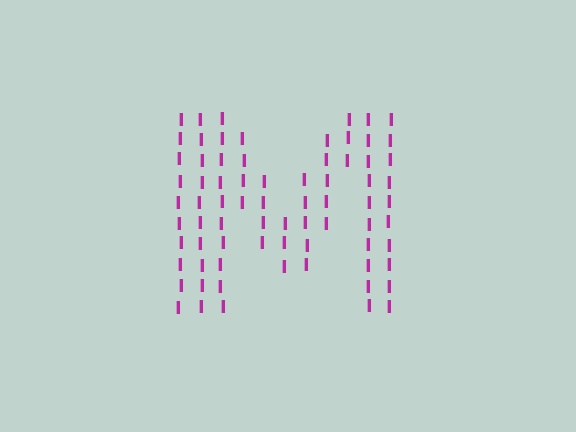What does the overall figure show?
The overall figure shows the letter M.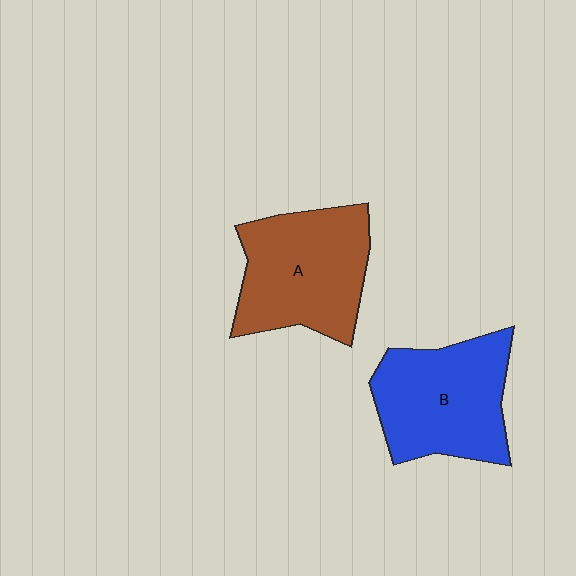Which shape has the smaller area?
Shape B (blue).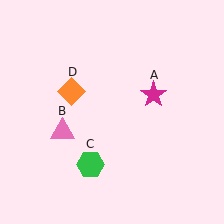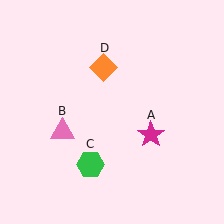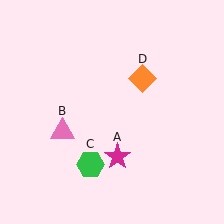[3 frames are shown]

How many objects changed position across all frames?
2 objects changed position: magenta star (object A), orange diamond (object D).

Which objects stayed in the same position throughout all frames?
Pink triangle (object B) and green hexagon (object C) remained stationary.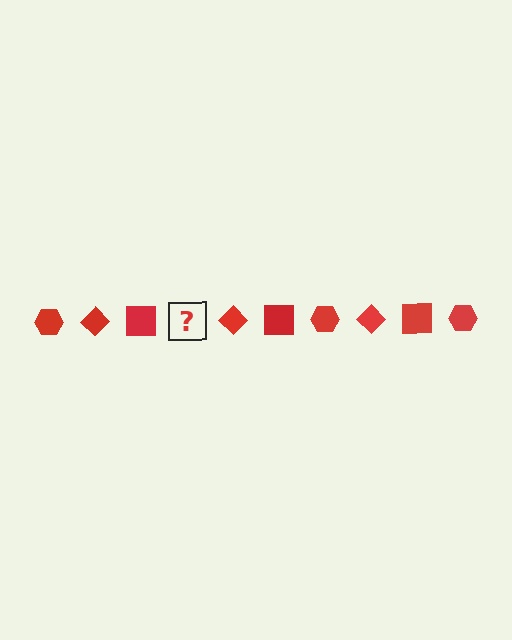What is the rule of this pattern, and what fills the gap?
The rule is that the pattern cycles through hexagon, diamond, square shapes in red. The gap should be filled with a red hexagon.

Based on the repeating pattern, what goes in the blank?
The blank should be a red hexagon.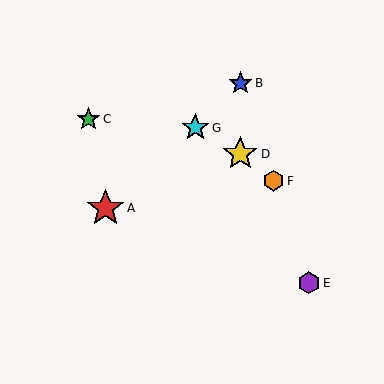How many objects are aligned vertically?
2 objects (B, D) are aligned vertically.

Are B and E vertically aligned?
No, B is at x≈240 and E is at x≈309.